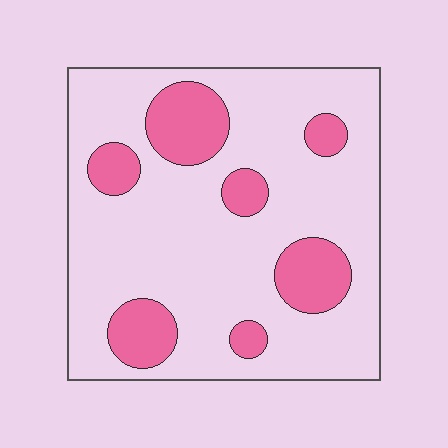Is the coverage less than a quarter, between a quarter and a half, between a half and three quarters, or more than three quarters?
Less than a quarter.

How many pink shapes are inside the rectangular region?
7.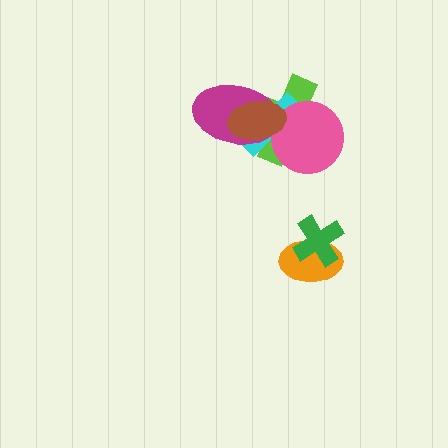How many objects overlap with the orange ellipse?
1 object overlaps with the orange ellipse.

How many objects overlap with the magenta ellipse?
3 objects overlap with the magenta ellipse.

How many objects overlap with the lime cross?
4 objects overlap with the lime cross.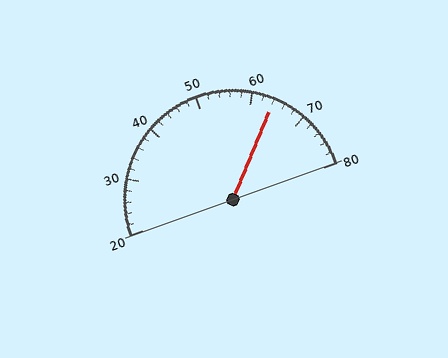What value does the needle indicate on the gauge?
The needle indicates approximately 64.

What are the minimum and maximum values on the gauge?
The gauge ranges from 20 to 80.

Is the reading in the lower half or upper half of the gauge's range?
The reading is in the upper half of the range (20 to 80).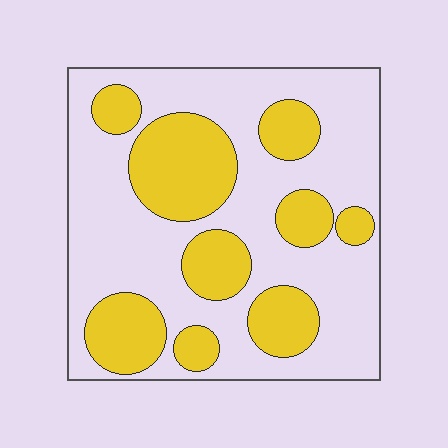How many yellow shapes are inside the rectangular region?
9.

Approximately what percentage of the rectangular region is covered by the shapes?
Approximately 35%.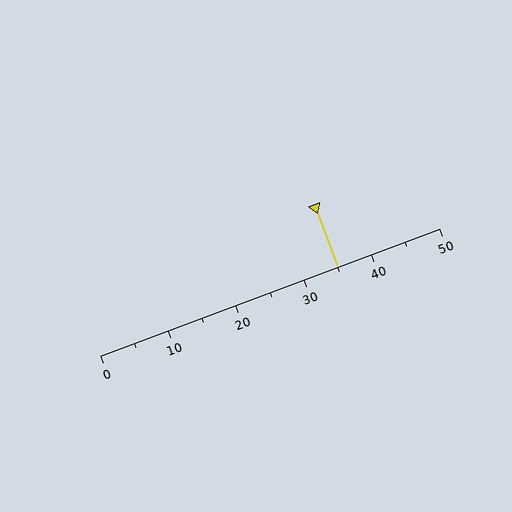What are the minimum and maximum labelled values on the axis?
The axis runs from 0 to 50.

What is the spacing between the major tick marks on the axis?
The major ticks are spaced 10 apart.